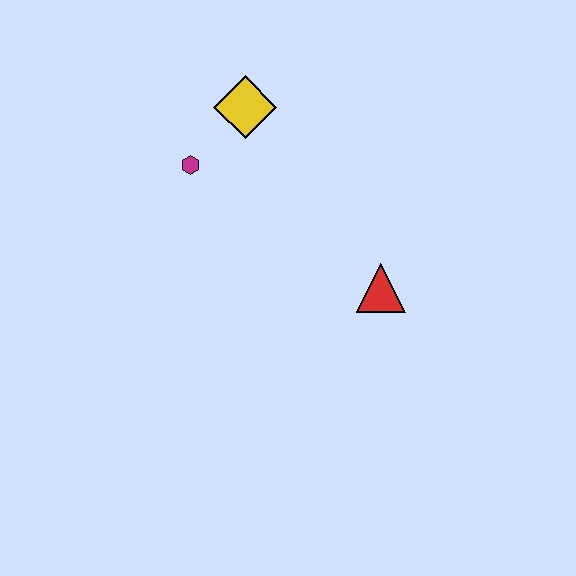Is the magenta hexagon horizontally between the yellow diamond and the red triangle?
No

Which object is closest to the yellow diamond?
The magenta hexagon is closest to the yellow diamond.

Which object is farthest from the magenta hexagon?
The red triangle is farthest from the magenta hexagon.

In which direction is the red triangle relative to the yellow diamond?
The red triangle is below the yellow diamond.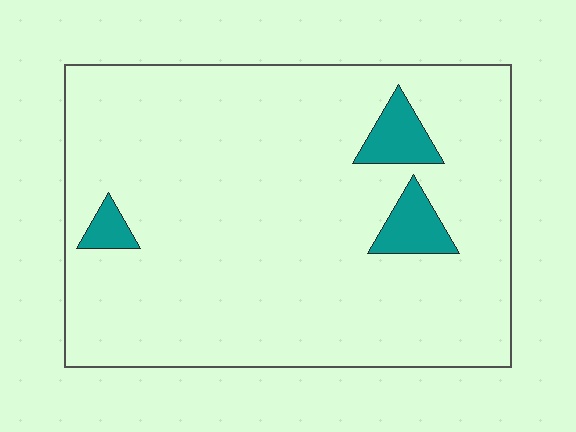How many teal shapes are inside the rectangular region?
3.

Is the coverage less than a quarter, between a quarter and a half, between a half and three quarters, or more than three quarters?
Less than a quarter.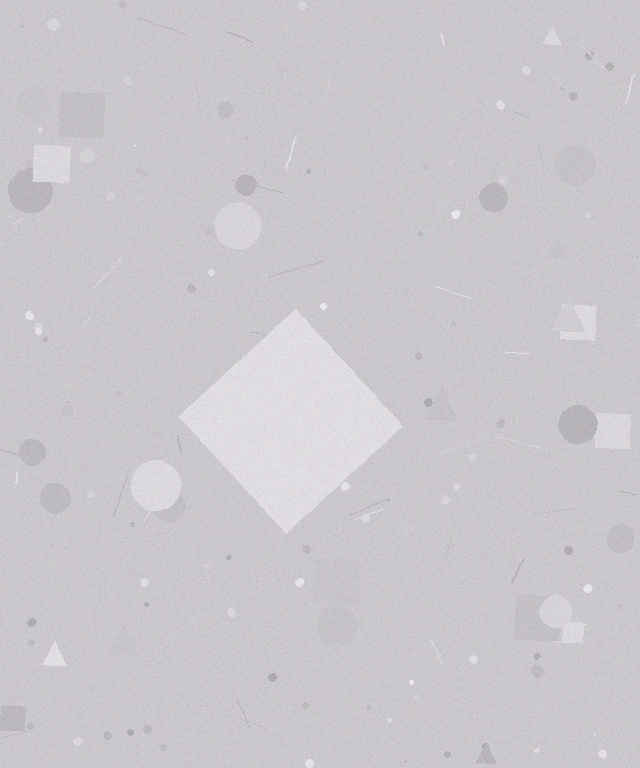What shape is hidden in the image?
A diamond is hidden in the image.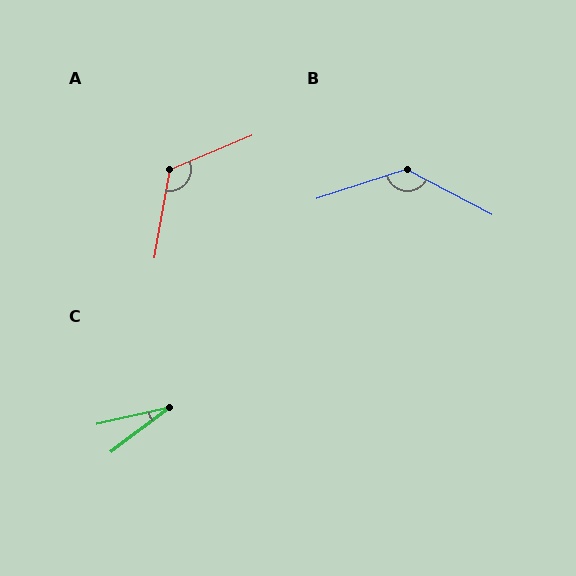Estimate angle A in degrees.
Approximately 122 degrees.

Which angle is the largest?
B, at approximately 134 degrees.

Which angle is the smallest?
C, at approximately 25 degrees.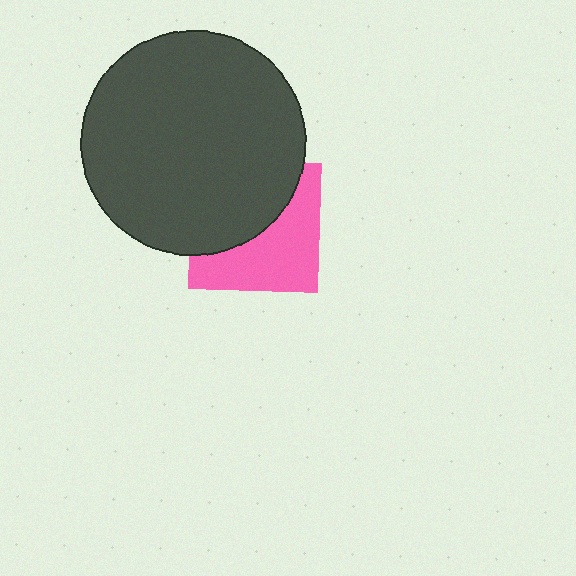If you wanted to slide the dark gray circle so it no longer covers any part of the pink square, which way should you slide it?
Slide it up — that is the most direct way to separate the two shapes.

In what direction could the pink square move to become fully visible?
The pink square could move down. That would shift it out from behind the dark gray circle entirely.